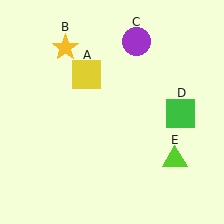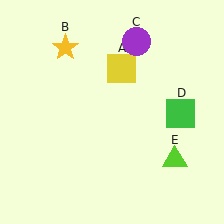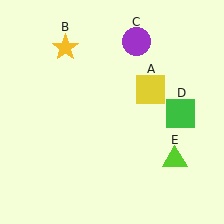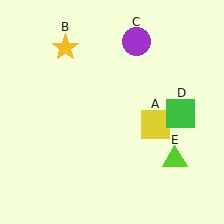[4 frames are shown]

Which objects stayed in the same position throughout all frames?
Yellow star (object B) and purple circle (object C) and green square (object D) and lime triangle (object E) remained stationary.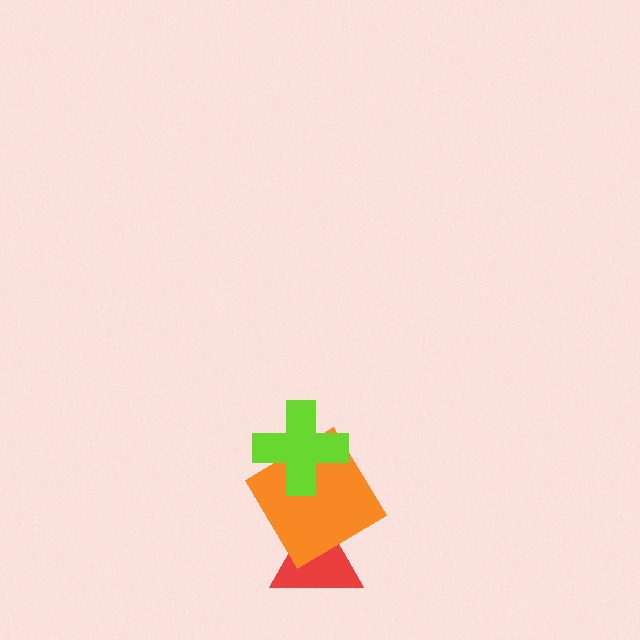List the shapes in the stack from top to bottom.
From top to bottom: the lime cross, the orange diamond, the red triangle.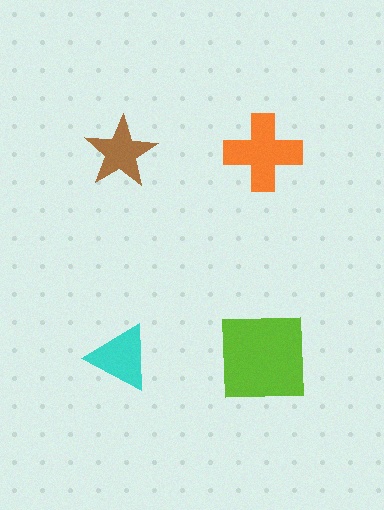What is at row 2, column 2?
A lime square.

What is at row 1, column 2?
An orange cross.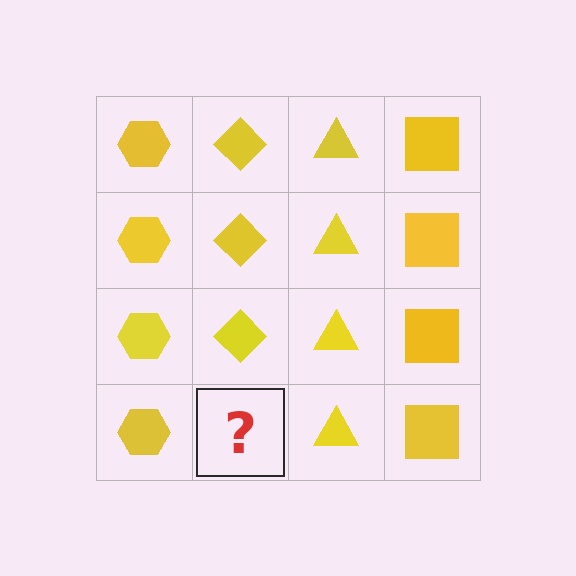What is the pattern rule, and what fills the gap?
The rule is that each column has a consistent shape. The gap should be filled with a yellow diamond.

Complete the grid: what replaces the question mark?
The question mark should be replaced with a yellow diamond.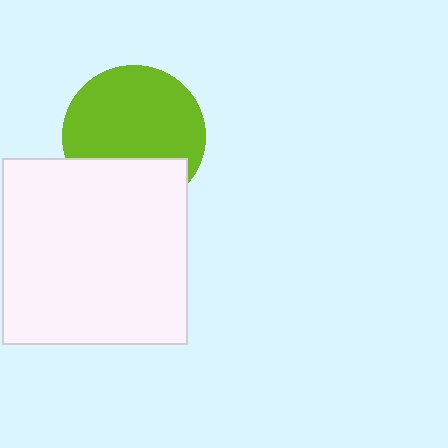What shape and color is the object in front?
The object in front is a white square.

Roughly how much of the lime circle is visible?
Most of it is visible (roughly 70%).